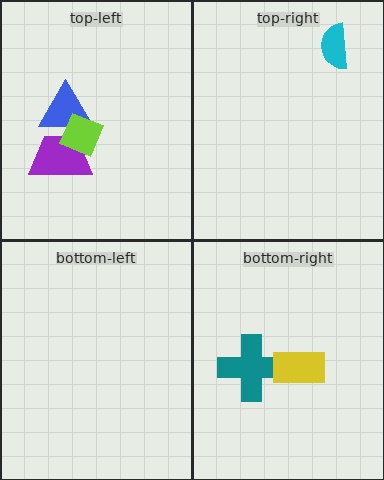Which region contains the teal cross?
The bottom-right region.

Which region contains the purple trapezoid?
The top-left region.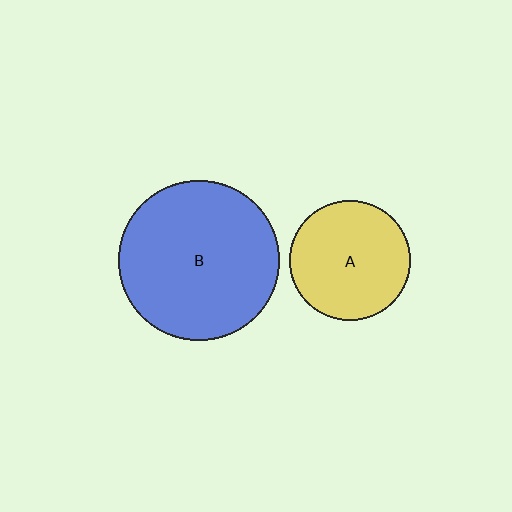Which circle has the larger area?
Circle B (blue).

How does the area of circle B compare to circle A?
Approximately 1.8 times.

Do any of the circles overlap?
No, none of the circles overlap.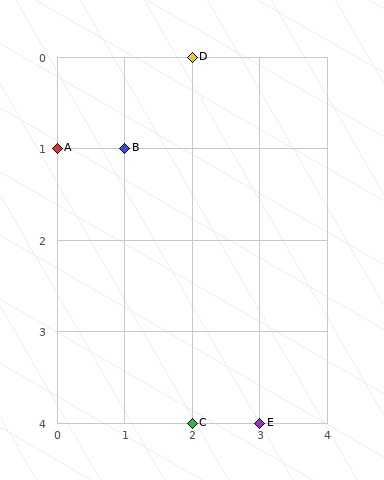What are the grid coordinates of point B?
Point B is at grid coordinates (1, 1).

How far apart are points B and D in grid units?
Points B and D are 1 column and 1 row apart (about 1.4 grid units diagonally).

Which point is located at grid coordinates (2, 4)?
Point C is at (2, 4).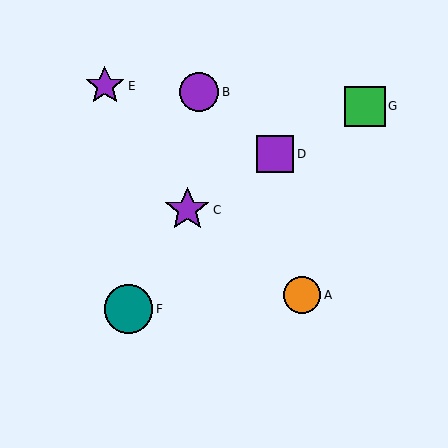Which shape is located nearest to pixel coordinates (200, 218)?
The purple star (labeled C) at (187, 210) is nearest to that location.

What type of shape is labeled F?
Shape F is a teal circle.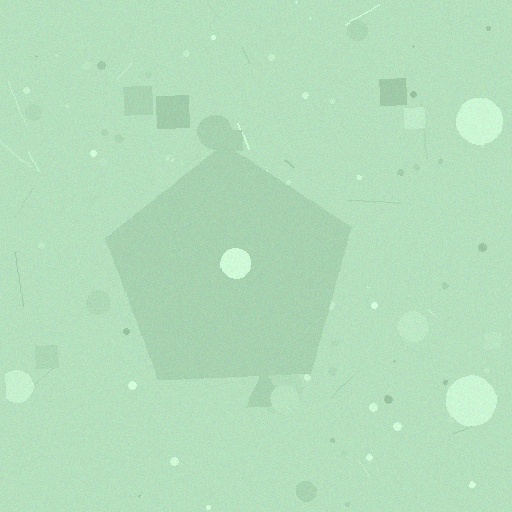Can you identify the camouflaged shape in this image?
The camouflaged shape is a pentagon.